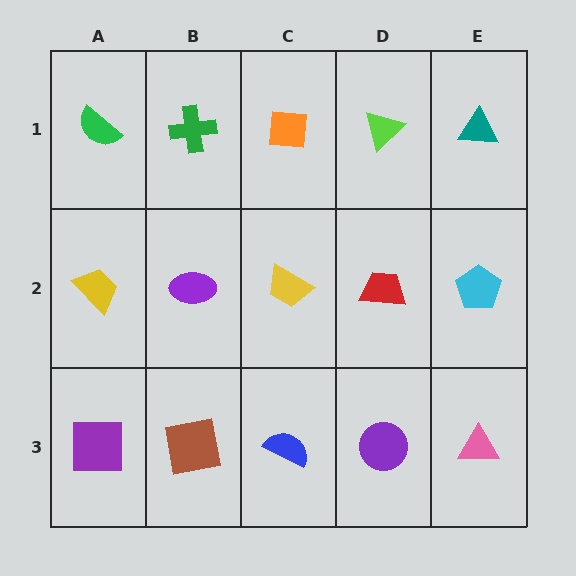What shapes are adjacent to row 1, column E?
A cyan pentagon (row 2, column E), a lime triangle (row 1, column D).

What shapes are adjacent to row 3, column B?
A purple ellipse (row 2, column B), a purple square (row 3, column A), a blue semicircle (row 3, column C).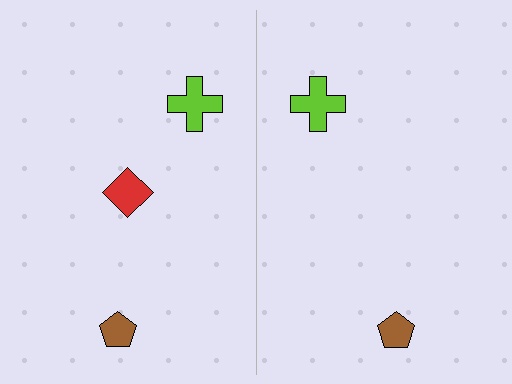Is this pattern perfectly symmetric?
No, the pattern is not perfectly symmetric. A red diamond is missing from the right side.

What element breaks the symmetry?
A red diamond is missing from the right side.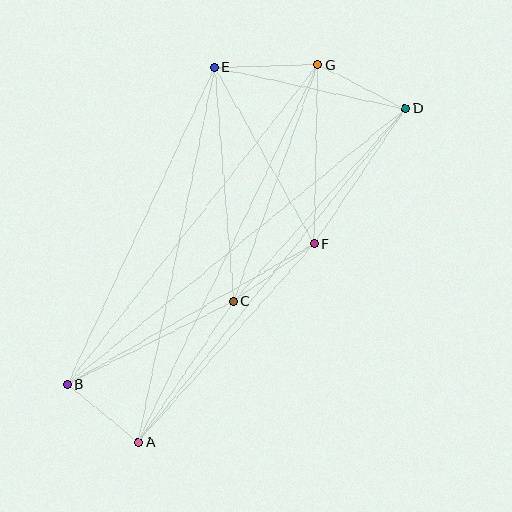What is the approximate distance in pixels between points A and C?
The distance between A and C is approximately 170 pixels.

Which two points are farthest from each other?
Points B and D are farthest from each other.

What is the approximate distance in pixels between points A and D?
The distance between A and D is approximately 428 pixels.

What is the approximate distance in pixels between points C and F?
The distance between C and F is approximately 99 pixels.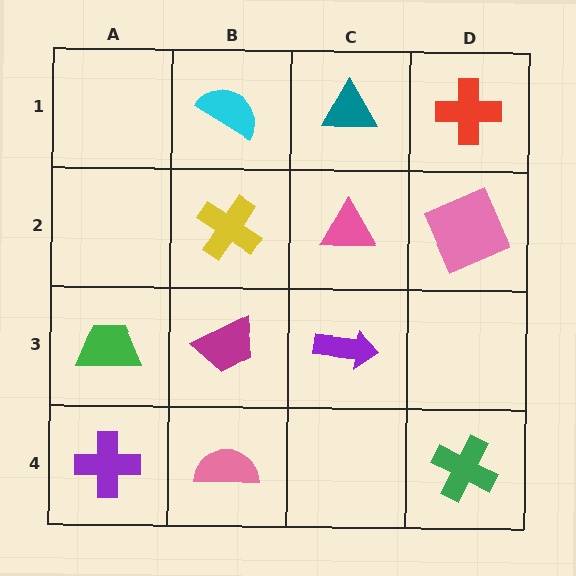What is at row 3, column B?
A magenta trapezoid.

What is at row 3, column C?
A purple arrow.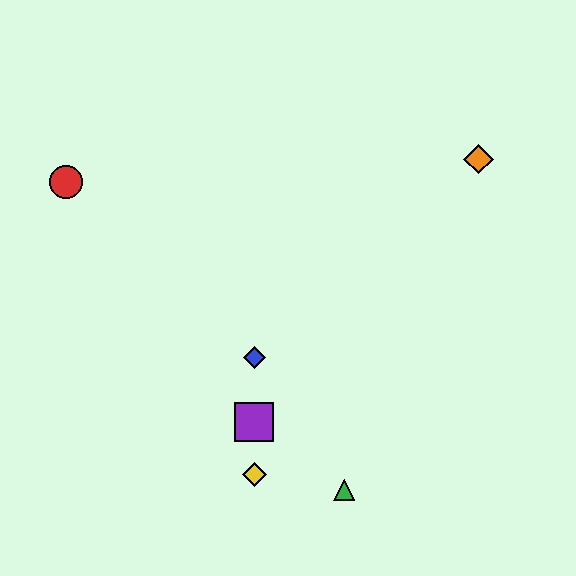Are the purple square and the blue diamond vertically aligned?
Yes, both are at x≈254.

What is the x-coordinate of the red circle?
The red circle is at x≈66.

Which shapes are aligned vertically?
The blue diamond, the yellow diamond, the purple square are aligned vertically.